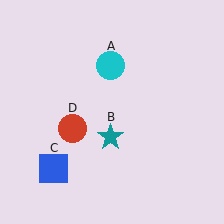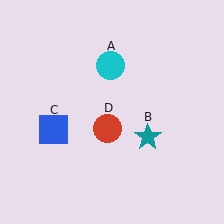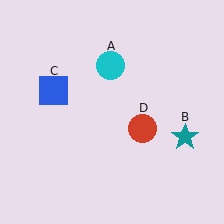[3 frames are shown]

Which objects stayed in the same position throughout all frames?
Cyan circle (object A) remained stationary.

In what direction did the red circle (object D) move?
The red circle (object D) moved right.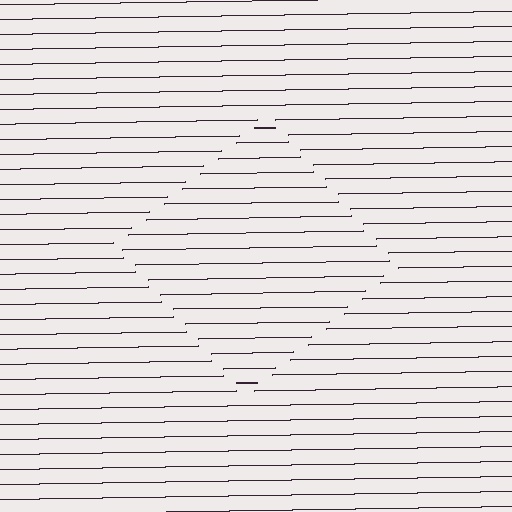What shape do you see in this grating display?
An illusory square. The interior of the shape contains the same grating, shifted by half a period — the contour is defined by the phase discontinuity where line-ends from the inner and outer gratings abut.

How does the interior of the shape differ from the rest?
The interior of the shape contains the same grating, shifted by half a period — the contour is defined by the phase discontinuity where line-ends from the inner and outer gratings abut.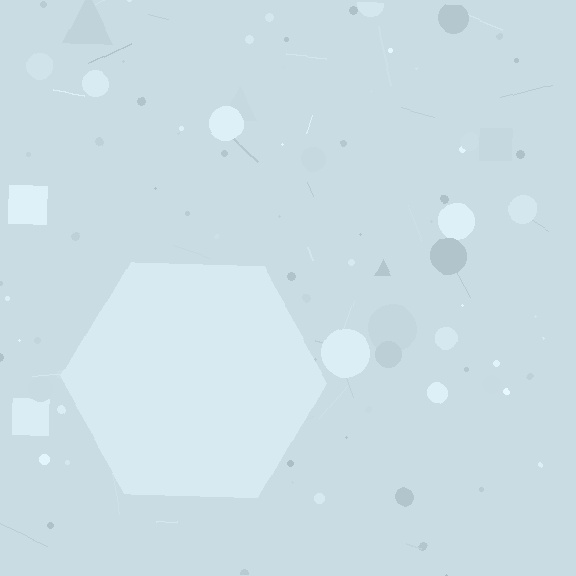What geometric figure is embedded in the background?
A hexagon is embedded in the background.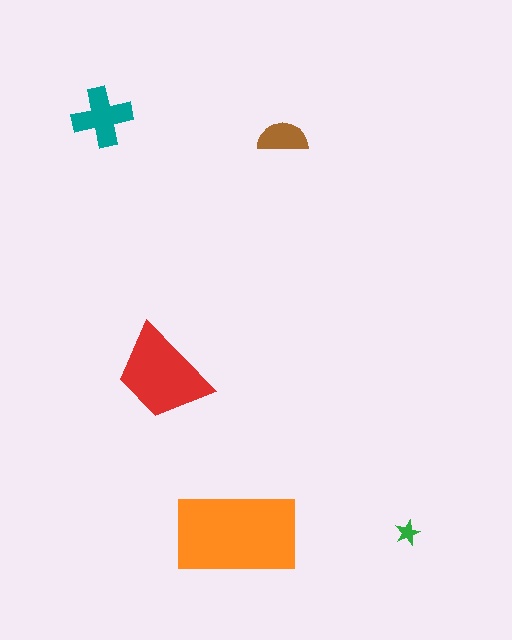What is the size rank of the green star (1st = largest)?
5th.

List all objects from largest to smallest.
The orange rectangle, the red trapezoid, the teal cross, the brown semicircle, the green star.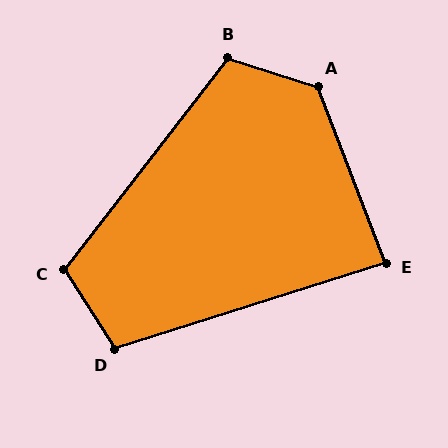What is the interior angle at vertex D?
Approximately 105 degrees (obtuse).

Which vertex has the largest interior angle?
A, at approximately 129 degrees.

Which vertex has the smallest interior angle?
E, at approximately 87 degrees.